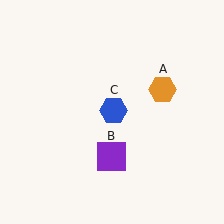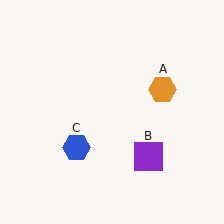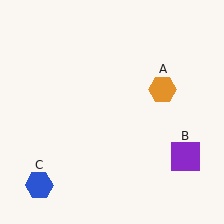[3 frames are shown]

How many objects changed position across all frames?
2 objects changed position: purple square (object B), blue hexagon (object C).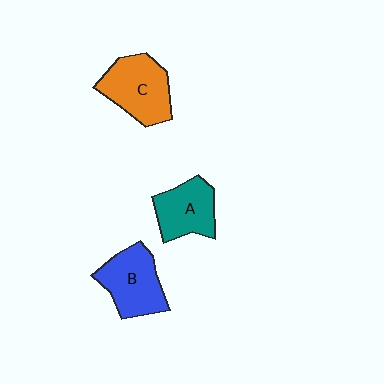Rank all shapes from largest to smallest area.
From largest to smallest: C (orange), B (blue), A (teal).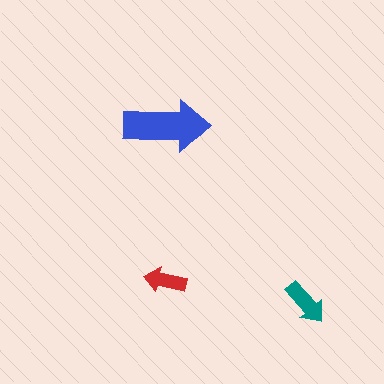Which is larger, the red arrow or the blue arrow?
The blue one.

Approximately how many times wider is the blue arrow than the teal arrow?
About 2 times wider.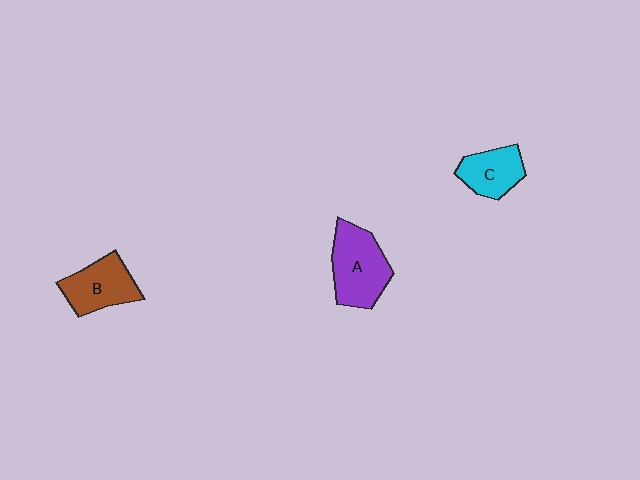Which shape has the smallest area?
Shape C (cyan).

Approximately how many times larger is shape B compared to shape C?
Approximately 1.2 times.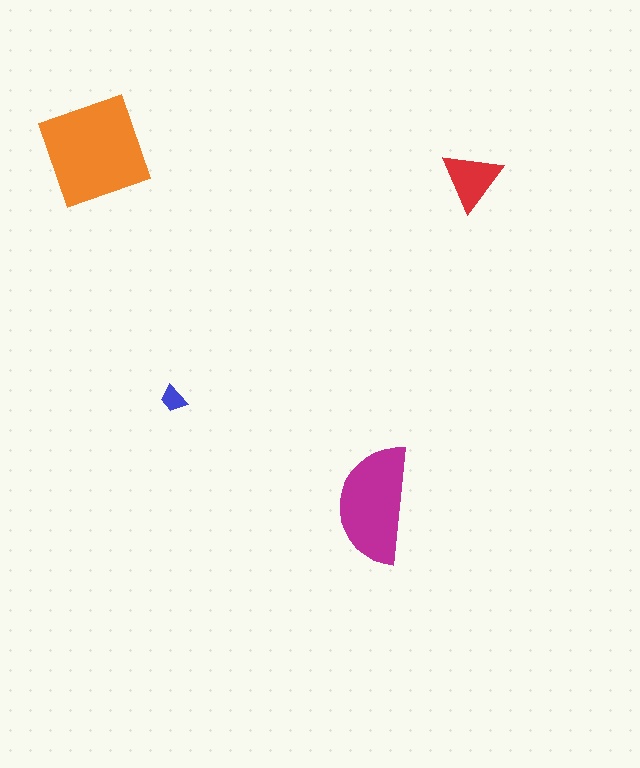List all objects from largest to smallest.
The orange square, the magenta semicircle, the red triangle, the blue trapezoid.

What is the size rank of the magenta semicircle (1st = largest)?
2nd.